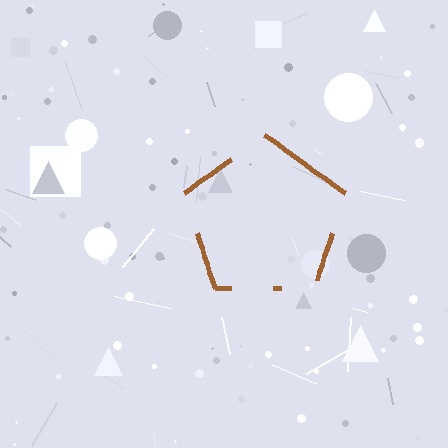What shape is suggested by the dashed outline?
The dashed outline suggests a pentagon.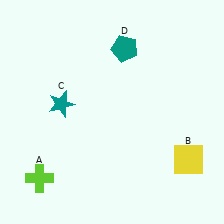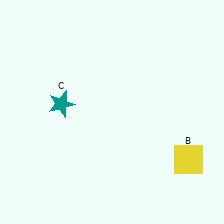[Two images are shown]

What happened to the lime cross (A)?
The lime cross (A) was removed in Image 2. It was in the bottom-left area of Image 1.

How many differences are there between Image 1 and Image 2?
There are 2 differences between the two images.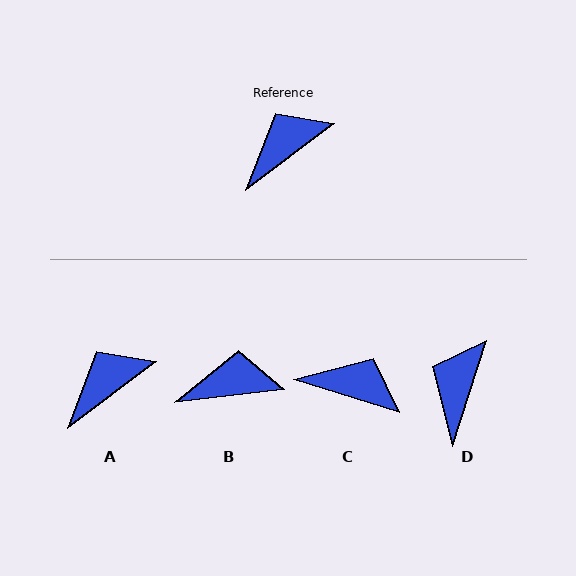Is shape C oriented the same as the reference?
No, it is off by about 54 degrees.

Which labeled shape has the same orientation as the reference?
A.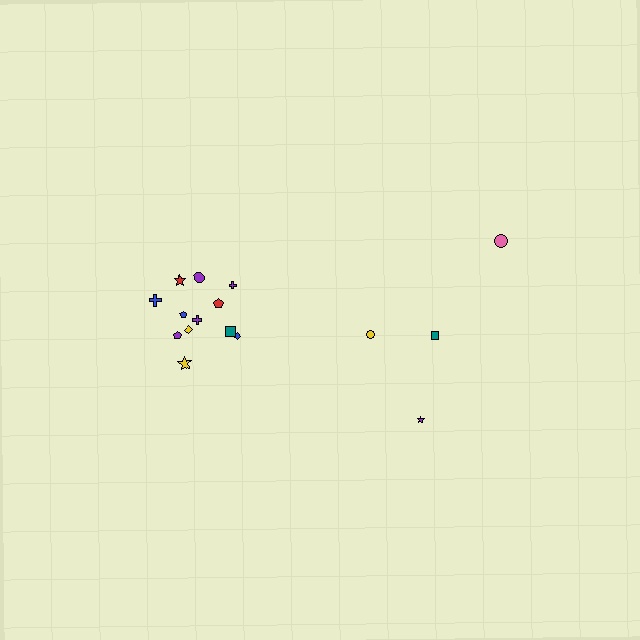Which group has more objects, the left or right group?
The left group.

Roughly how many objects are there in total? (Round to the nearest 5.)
Roughly 15 objects in total.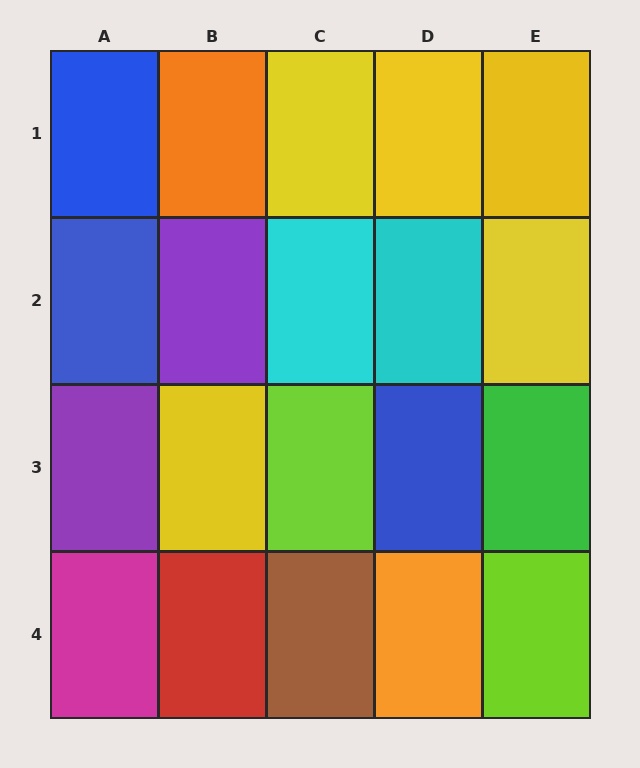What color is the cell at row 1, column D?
Yellow.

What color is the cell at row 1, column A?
Blue.